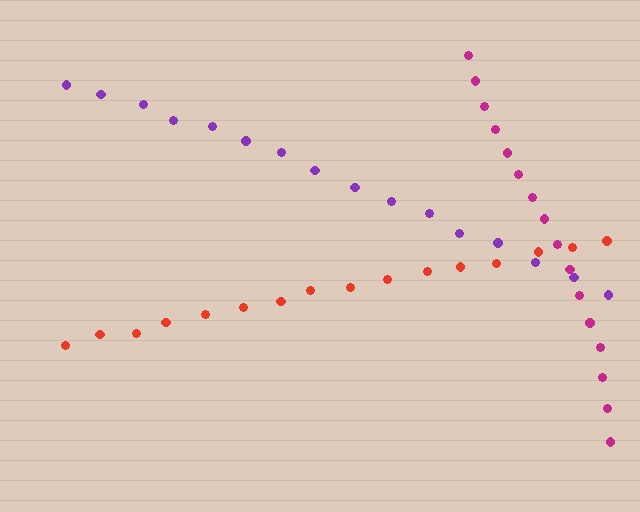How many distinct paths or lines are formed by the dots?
There are 3 distinct paths.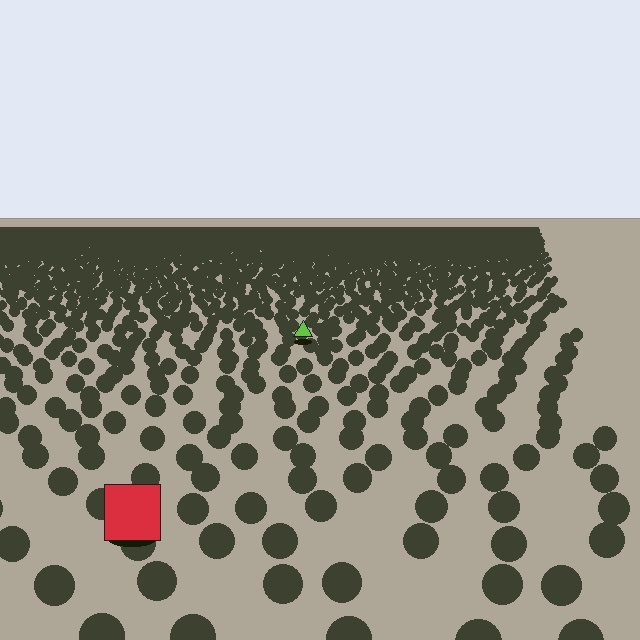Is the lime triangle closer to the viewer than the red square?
No. The red square is closer — you can tell from the texture gradient: the ground texture is coarser near it.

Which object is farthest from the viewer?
The lime triangle is farthest from the viewer. It appears smaller and the ground texture around it is denser.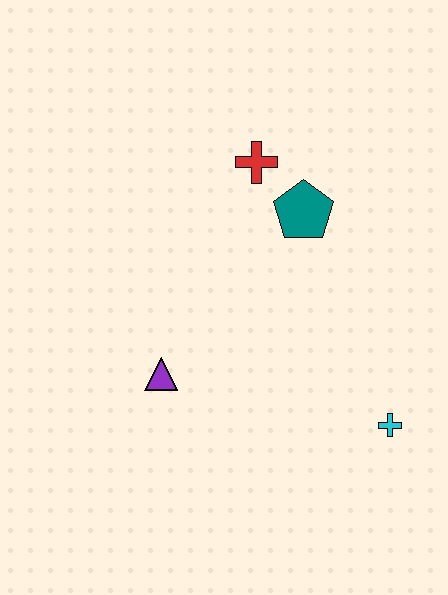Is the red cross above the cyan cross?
Yes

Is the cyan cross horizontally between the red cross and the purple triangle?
No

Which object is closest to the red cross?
The teal pentagon is closest to the red cross.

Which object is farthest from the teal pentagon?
The cyan cross is farthest from the teal pentagon.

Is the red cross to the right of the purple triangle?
Yes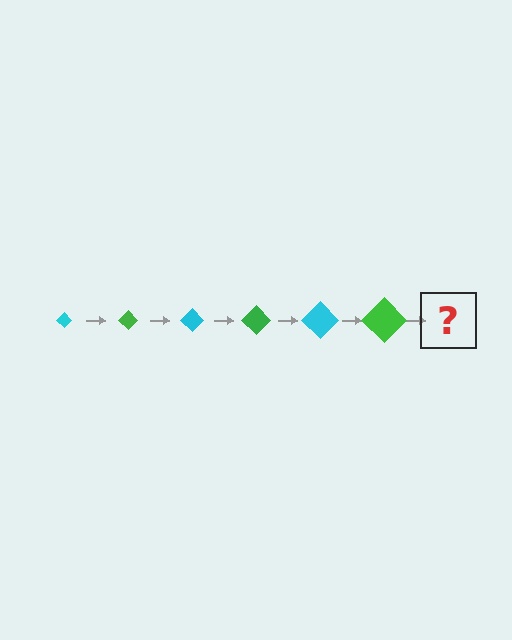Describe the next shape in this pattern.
It should be a cyan diamond, larger than the previous one.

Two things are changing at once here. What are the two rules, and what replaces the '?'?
The two rules are that the diamond grows larger each step and the color cycles through cyan and green. The '?' should be a cyan diamond, larger than the previous one.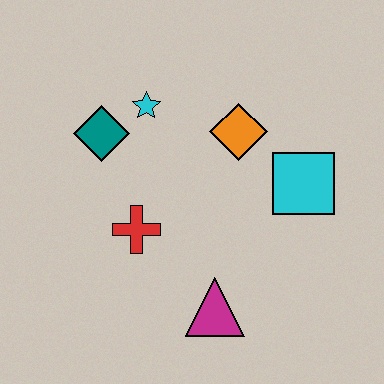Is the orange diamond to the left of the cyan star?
No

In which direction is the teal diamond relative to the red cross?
The teal diamond is above the red cross.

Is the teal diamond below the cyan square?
No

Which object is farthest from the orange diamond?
The magenta triangle is farthest from the orange diamond.